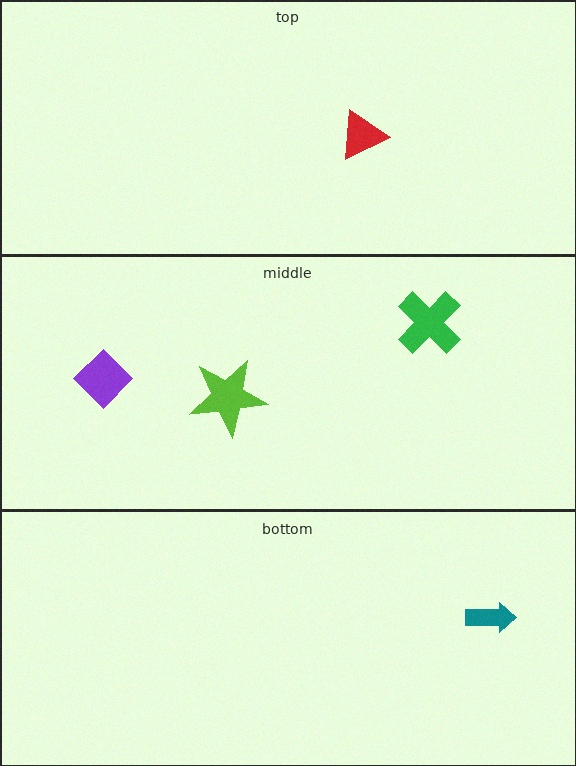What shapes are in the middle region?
The purple diamond, the lime star, the green cross.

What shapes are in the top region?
The red triangle.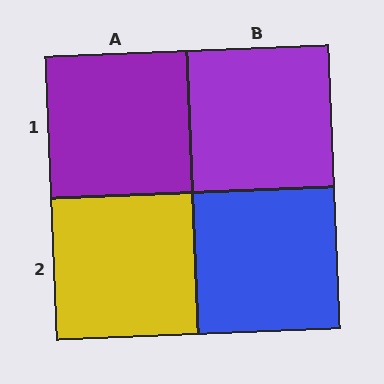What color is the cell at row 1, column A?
Purple.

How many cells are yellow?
1 cell is yellow.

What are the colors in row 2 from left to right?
Yellow, blue.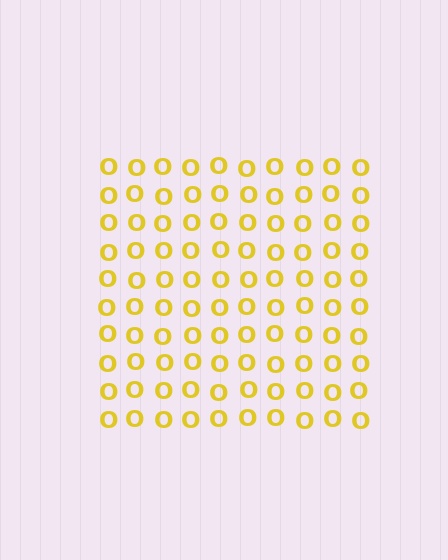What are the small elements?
The small elements are letter O's.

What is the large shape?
The large shape is a square.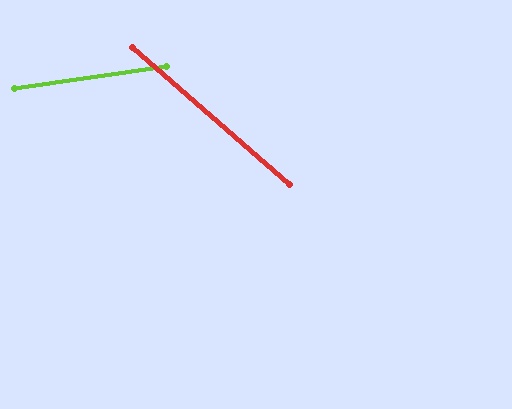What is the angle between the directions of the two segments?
Approximately 49 degrees.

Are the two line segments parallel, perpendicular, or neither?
Neither parallel nor perpendicular — they differ by about 49°.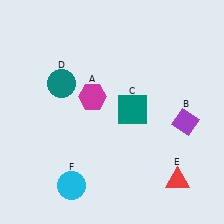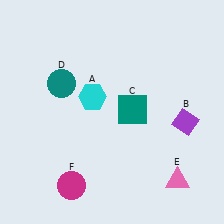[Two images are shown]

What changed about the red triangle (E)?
In Image 1, E is red. In Image 2, it changed to pink.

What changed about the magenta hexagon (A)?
In Image 1, A is magenta. In Image 2, it changed to cyan.